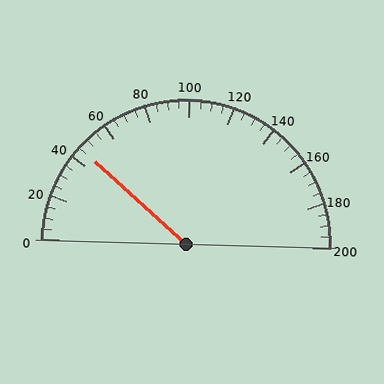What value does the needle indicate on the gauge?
The needle indicates approximately 45.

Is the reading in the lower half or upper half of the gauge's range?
The reading is in the lower half of the range (0 to 200).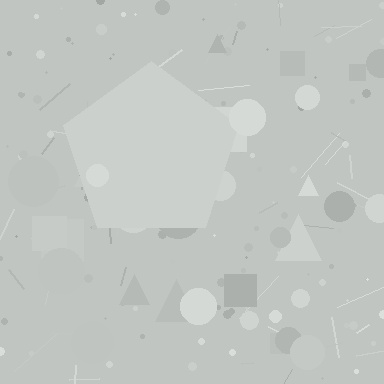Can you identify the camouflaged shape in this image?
The camouflaged shape is a pentagon.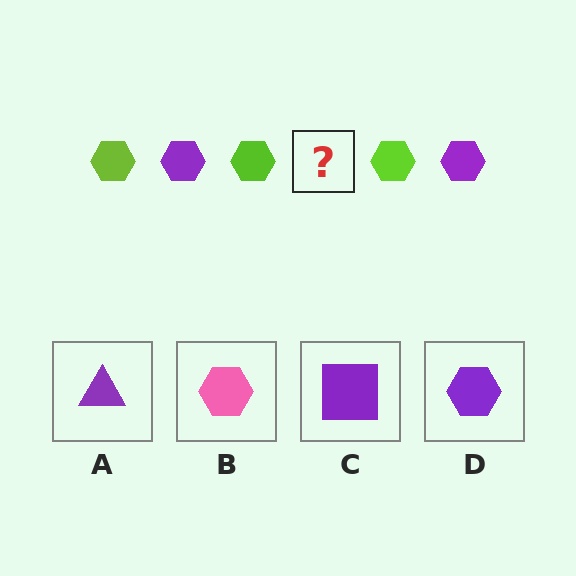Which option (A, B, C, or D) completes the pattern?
D.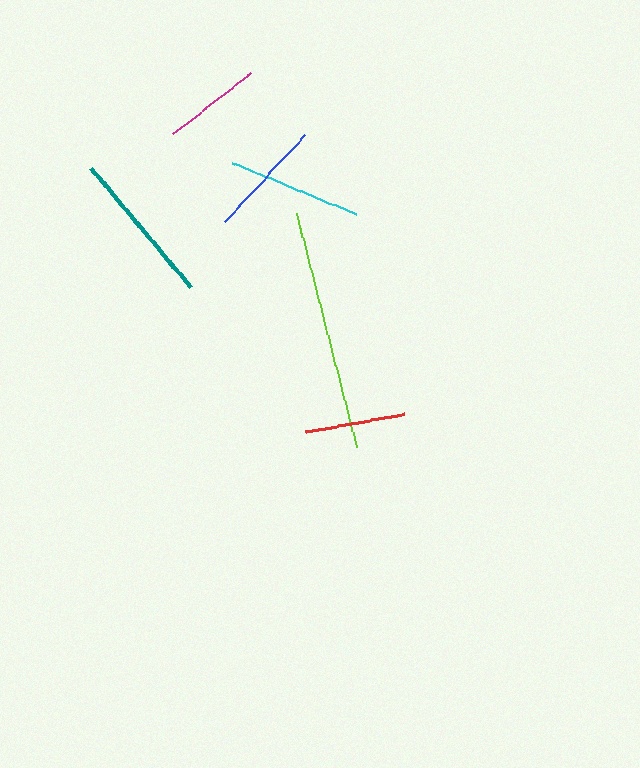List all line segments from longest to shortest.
From longest to shortest: lime, teal, cyan, blue, red, magenta.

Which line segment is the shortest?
The magenta line is the shortest at approximately 99 pixels.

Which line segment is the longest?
The lime line is the longest at approximately 242 pixels.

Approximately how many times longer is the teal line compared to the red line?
The teal line is approximately 1.5 times the length of the red line.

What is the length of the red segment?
The red segment is approximately 100 pixels long.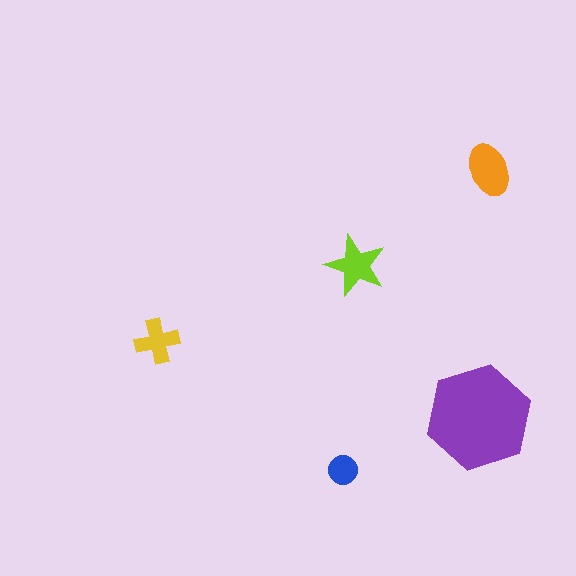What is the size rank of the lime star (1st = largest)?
3rd.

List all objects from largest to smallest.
The purple hexagon, the orange ellipse, the lime star, the yellow cross, the blue circle.